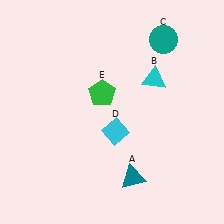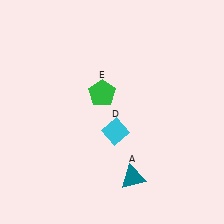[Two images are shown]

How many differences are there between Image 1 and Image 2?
There are 2 differences between the two images.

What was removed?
The teal circle (C), the cyan triangle (B) were removed in Image 2.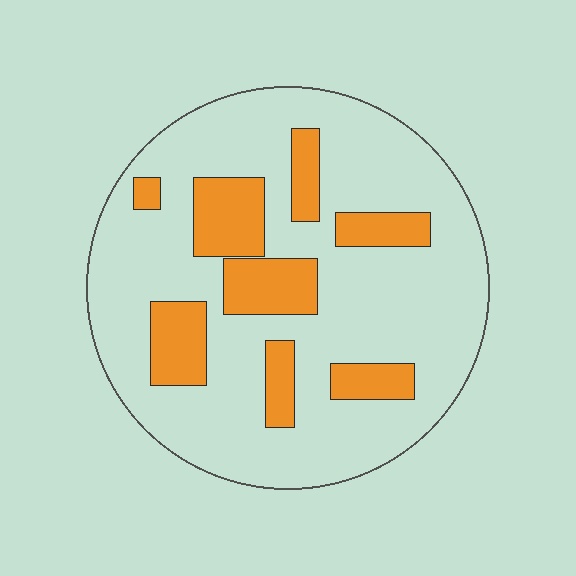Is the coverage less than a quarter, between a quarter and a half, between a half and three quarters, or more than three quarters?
Less than a quarter.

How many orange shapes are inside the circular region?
8.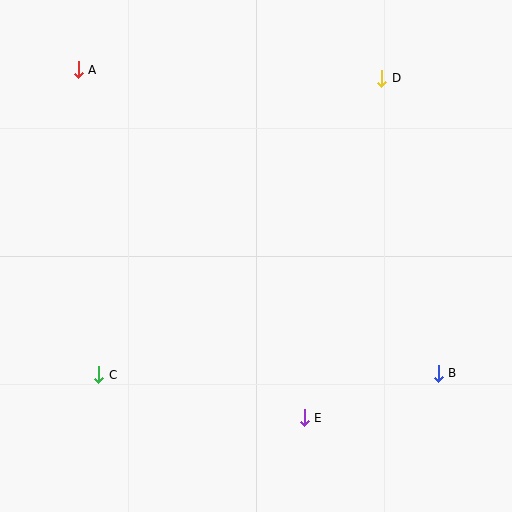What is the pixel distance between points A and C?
The distance between A and C is 306 pixels.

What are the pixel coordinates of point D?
Point D is at (382, 78).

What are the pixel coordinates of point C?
Point C is at (99, 375).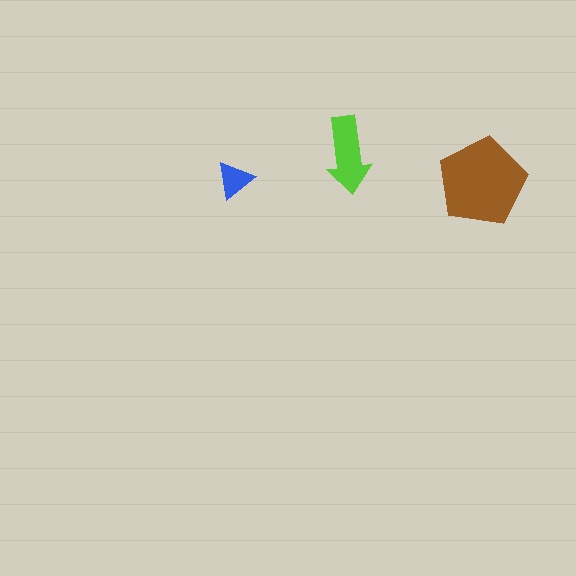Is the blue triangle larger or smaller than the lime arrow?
Smaller.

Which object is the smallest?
The blue triangle.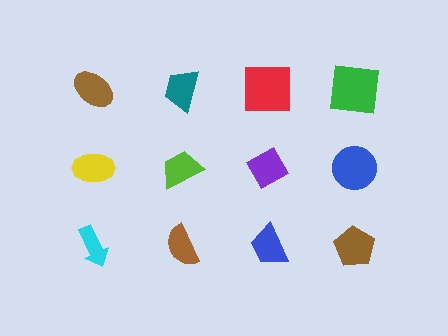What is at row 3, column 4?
A brown pentagon.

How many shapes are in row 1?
4 shapes.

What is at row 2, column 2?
A lime trapezoid.